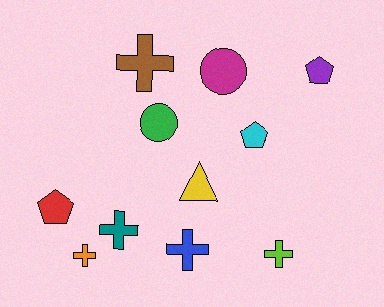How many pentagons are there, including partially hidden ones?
There are 3 pentagons.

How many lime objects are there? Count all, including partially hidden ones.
There is 1 lime object.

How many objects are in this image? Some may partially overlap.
There are 11 objects.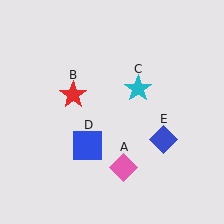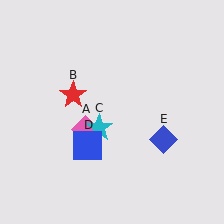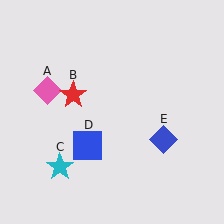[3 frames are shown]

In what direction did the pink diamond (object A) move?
The pink diamond (object A) moved up and to the left.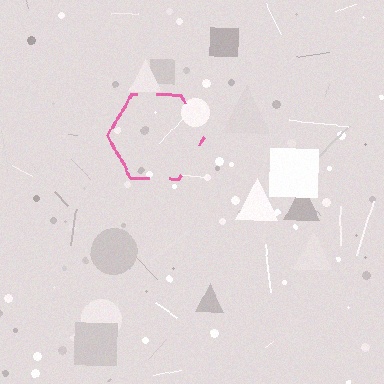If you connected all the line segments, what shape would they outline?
They would outline a hexagon.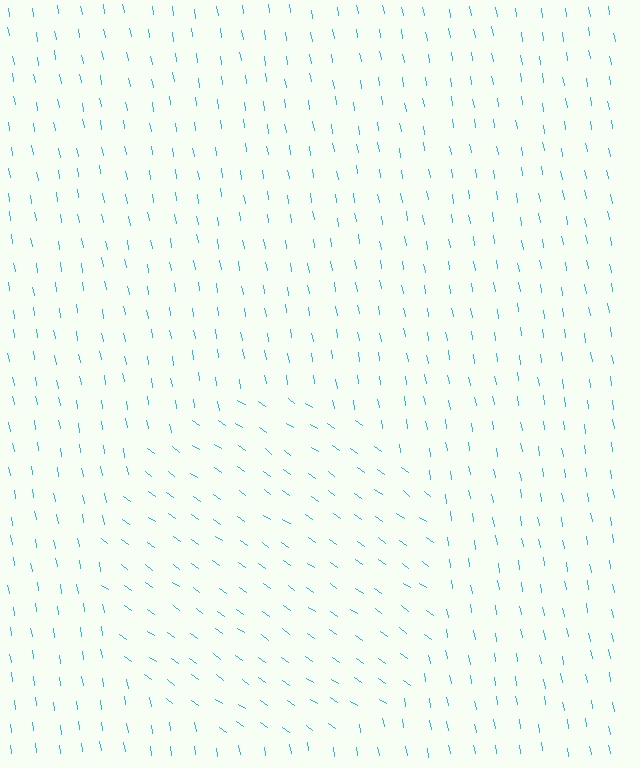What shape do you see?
I see a circle.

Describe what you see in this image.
The image is filled with small cyan line segments. A circle region in the image has lines oriented differently from the surrounding lines, creating a visible texture boundary.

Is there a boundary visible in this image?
Yes, there is a texture boundary formed by a change in line orientation.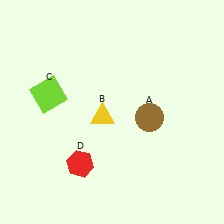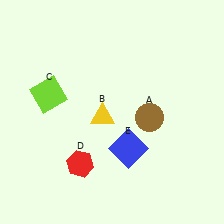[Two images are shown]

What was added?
A blue square (E) was added in Image 2.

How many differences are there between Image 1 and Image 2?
There is 1 difference between the two images.